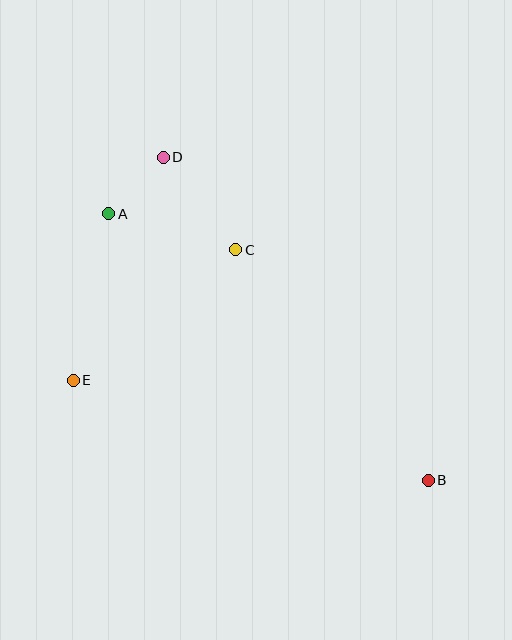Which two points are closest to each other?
Points A and D are closest to each other.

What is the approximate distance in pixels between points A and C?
The distance between A and C is approximately 132 pixels.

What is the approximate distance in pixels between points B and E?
The distance between B and E is approximately 369 pixels.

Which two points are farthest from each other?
Points B and D are farthest from each other.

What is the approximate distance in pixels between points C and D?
The distance between C and D is approximately 117 pixels.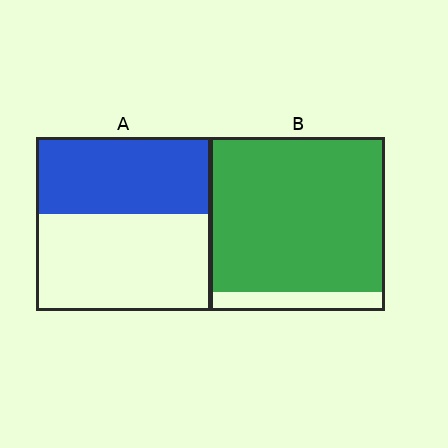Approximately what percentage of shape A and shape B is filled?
A is approximately 45% and B is approximately 90%.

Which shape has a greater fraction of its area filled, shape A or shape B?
Shape B.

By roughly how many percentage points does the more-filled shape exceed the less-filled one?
By roughly 45 percentage points (B over A).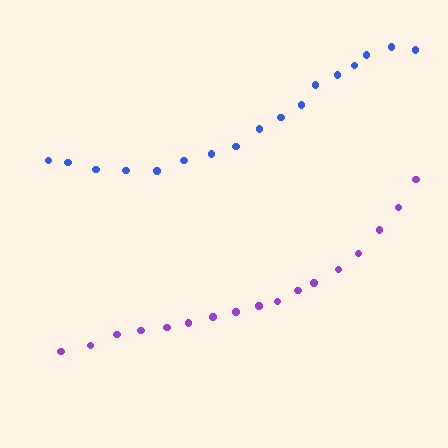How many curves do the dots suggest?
There are 2 distinct paths.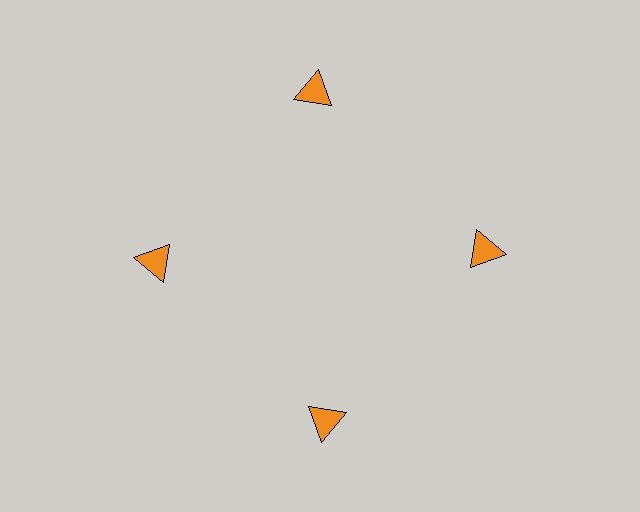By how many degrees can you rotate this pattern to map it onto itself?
The pattern maps onto itself every 90 degrees of rotation.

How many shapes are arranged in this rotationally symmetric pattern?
There are 4 shapes, arranged in 4 groups of 1.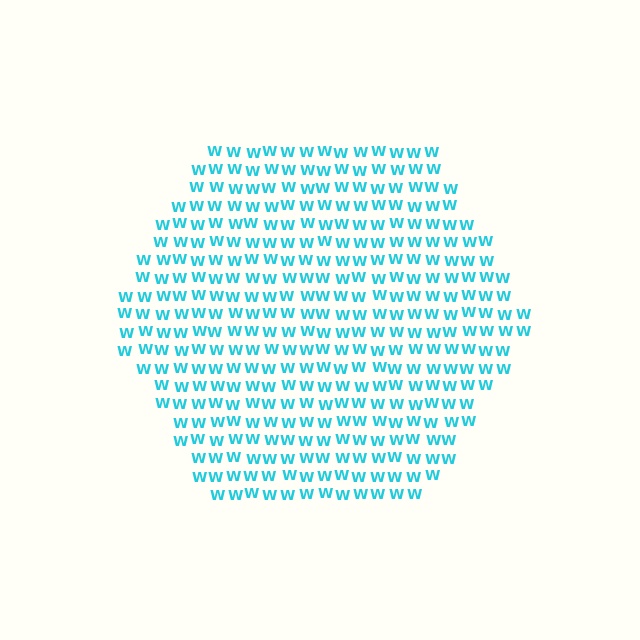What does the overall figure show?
The overall figure shows a hexagon.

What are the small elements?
The small elements are letter W's.